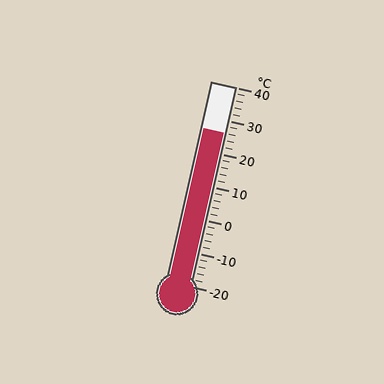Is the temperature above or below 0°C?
The temperature is above 0°C.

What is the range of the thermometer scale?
The thermometer scale ranges from -20°C to 40°C.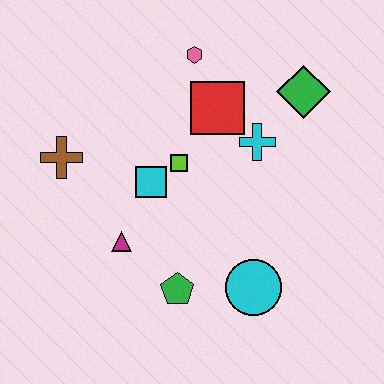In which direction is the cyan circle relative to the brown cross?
The cyan circle is to the right of the brown cross.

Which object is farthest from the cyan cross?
The brown cross is farthest from the cyan cross.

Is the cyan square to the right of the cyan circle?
No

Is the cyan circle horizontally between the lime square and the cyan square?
No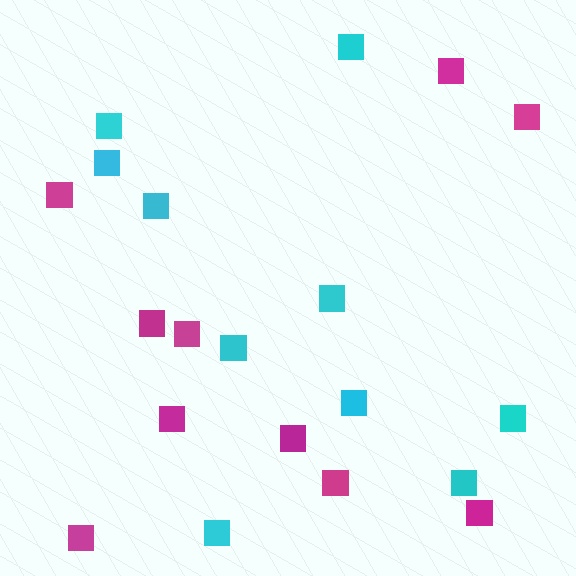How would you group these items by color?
There are 2 groups: one group of magenta squares (10) and one group of cyan squares (10).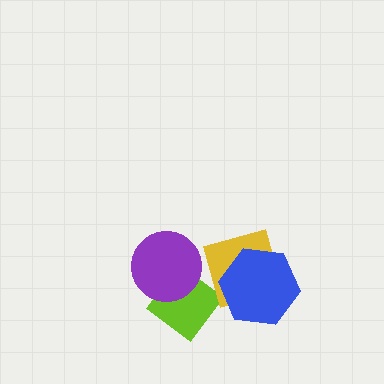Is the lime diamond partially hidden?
Yes, it is partially covered by another shape.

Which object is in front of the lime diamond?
The purple circle is in front of the lime diamond.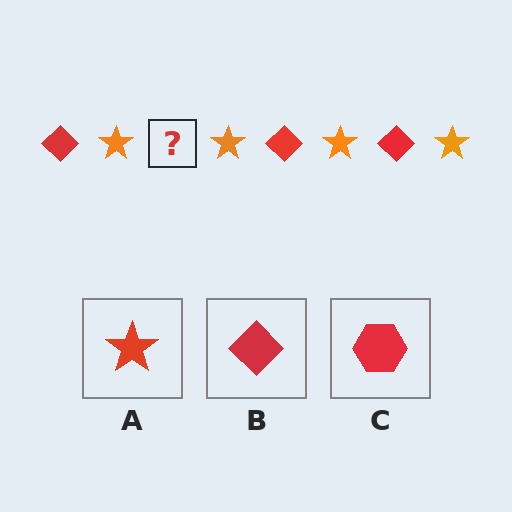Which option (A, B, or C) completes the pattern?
B.